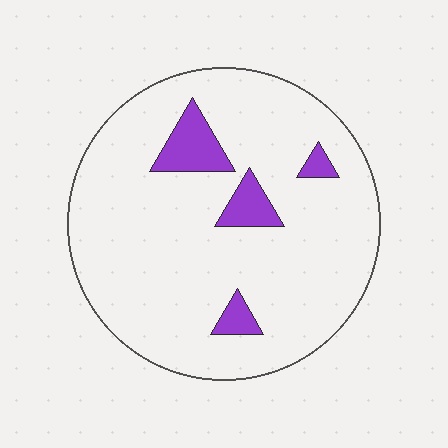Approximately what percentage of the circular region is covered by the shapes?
Approximately 10%.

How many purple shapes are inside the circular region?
4.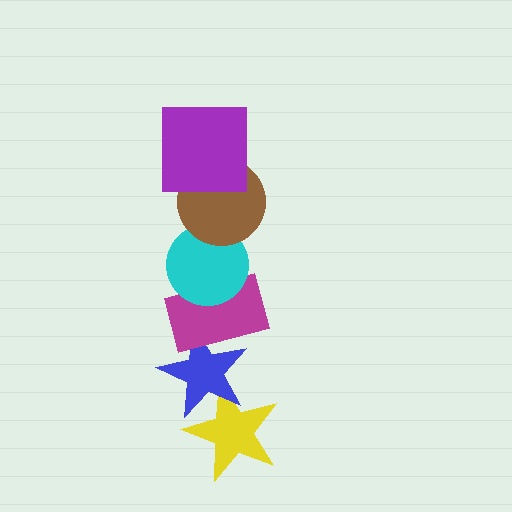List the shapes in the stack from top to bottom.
From top to bottom: the purple square, the brown circle, the cyan circle, the magenta rectangle, the blue star, the yellow star.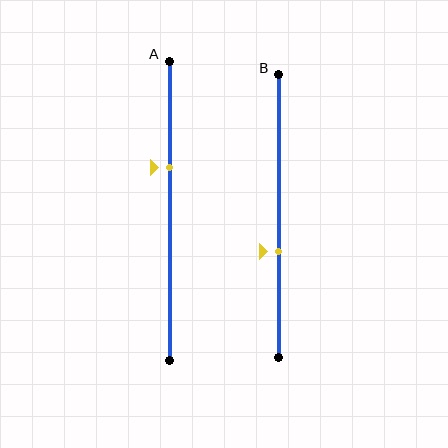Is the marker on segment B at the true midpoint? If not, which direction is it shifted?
No, the marker on segment B is shifted downward by about 13% of the segment length.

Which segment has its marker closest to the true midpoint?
Segment B has its marker closest to the true midpoint.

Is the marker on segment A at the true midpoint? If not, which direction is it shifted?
No, the marker on segment A is shifted upward by about 14% of the segment length.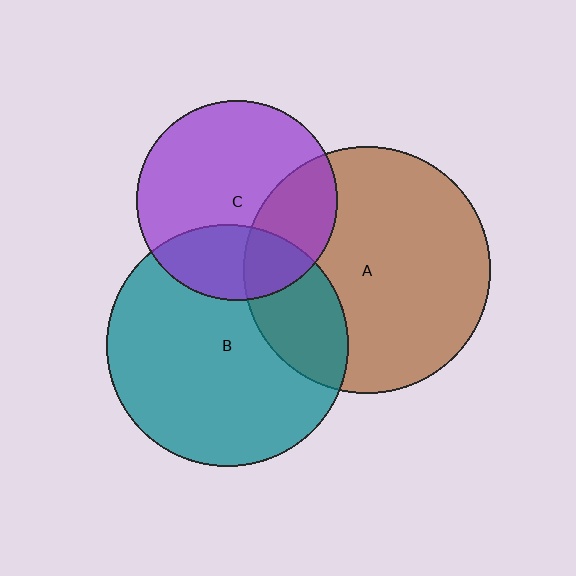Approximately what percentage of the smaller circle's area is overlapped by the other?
Approximately 30%.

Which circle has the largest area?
Circle A (brown).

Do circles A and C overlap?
Yes.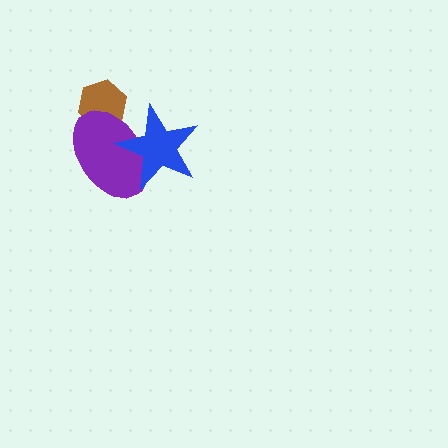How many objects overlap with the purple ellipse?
2 objects overlap with the purple ellipse.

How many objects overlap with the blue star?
1 object overlaps with the blue star.